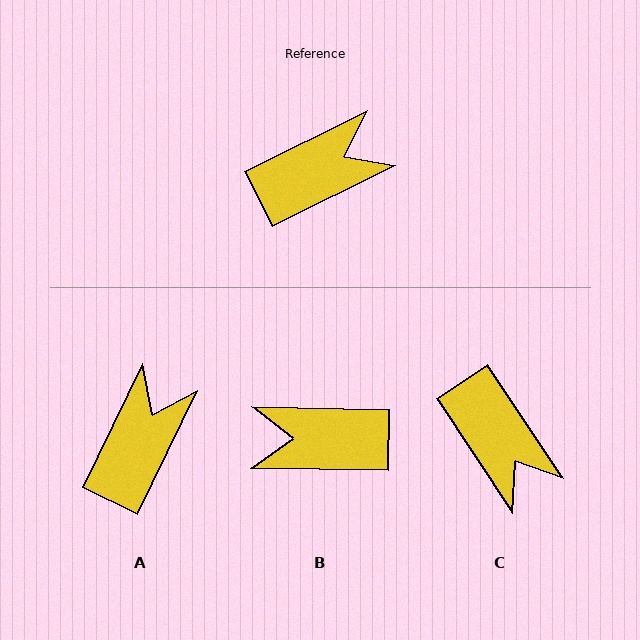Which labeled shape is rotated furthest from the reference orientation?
B, about 153 degrees away.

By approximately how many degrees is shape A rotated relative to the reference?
Approximately 38 degrees counter-clockwise.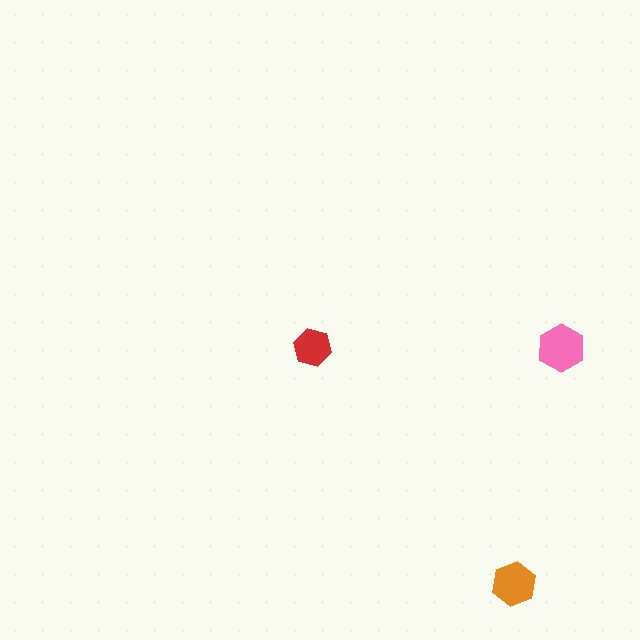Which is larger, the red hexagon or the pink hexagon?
The pink one.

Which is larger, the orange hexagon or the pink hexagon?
The pink one.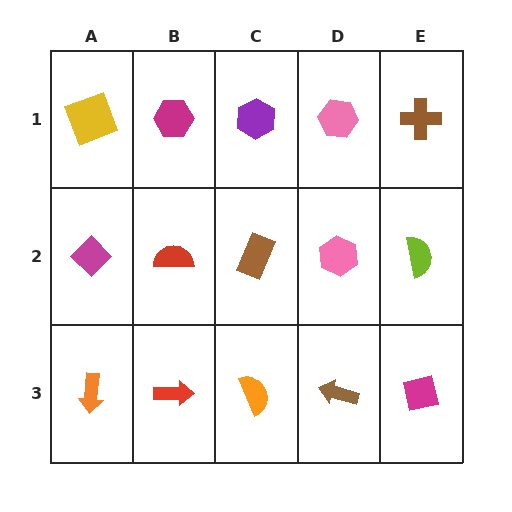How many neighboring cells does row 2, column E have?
3.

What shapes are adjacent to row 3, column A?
A magenta diamond (row 2, column A), a red arrow (row 3, column B).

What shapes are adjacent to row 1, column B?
A red semicircle (row 2, column B), a yellow square (row 1, column A), a purple hexagon (row 1, column C).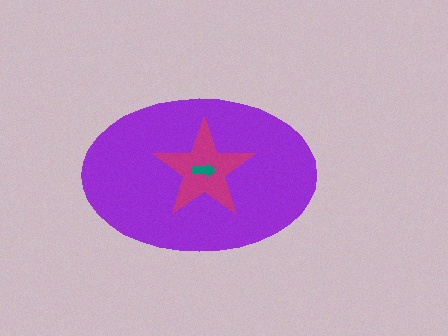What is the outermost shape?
The purple ellipse.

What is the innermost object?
The teal arrow.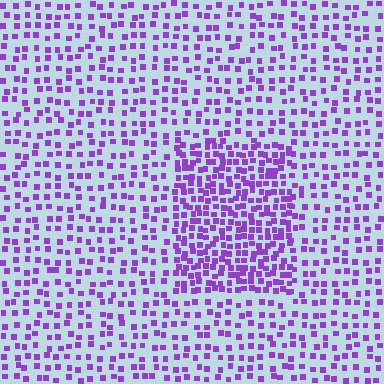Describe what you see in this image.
The image contains small purple elements arranged at two different densities. A rectangle-shaped region is visible where the elements are more densely packed than the surrounding area.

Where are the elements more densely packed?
The elements are more densely packed inside the rectangle boundary.